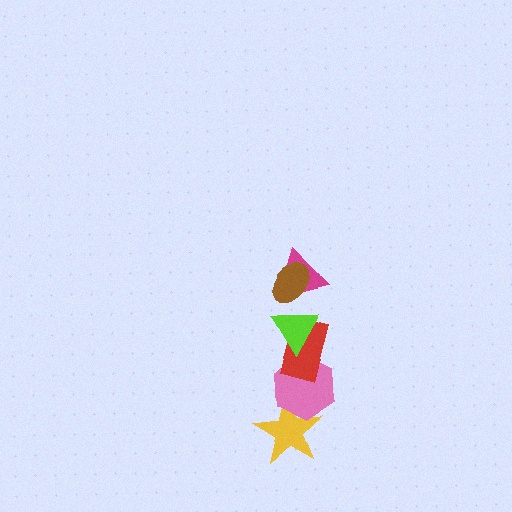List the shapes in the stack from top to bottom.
From top to bottom: the brown ellipse, the magenta triangle, the lime triangle, the red rectangle, the pink hexagon, the yellow star.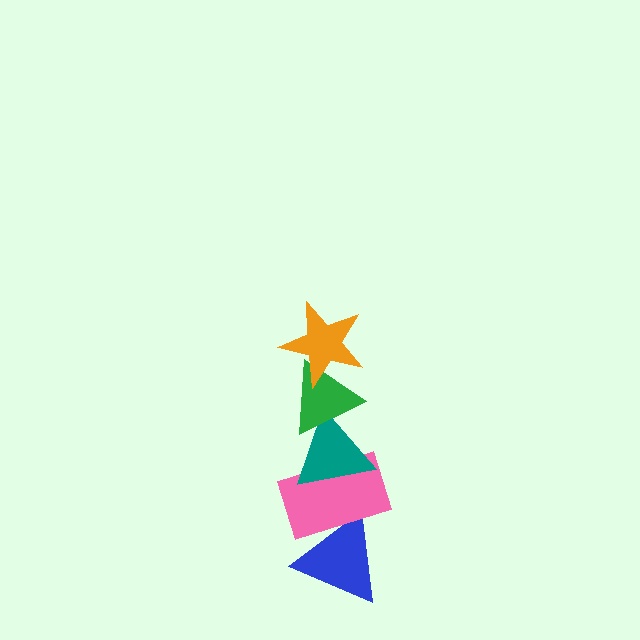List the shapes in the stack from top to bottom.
From top to bottom: the orange star, the green triangle, the teal triangle, the pink rectangle, the blue triangle.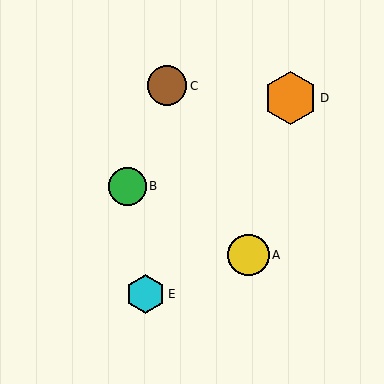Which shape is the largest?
The orange hexagon (labeled D) is the largest.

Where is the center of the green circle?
The center of the green circle is at (127, 186).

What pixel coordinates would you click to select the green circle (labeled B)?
Click at (127, 186) to select the green circle B.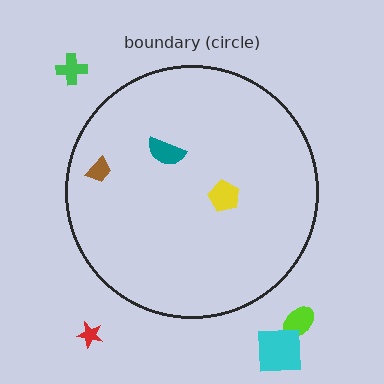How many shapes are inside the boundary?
3 inside, 4 outside.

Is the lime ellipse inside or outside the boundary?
Outside.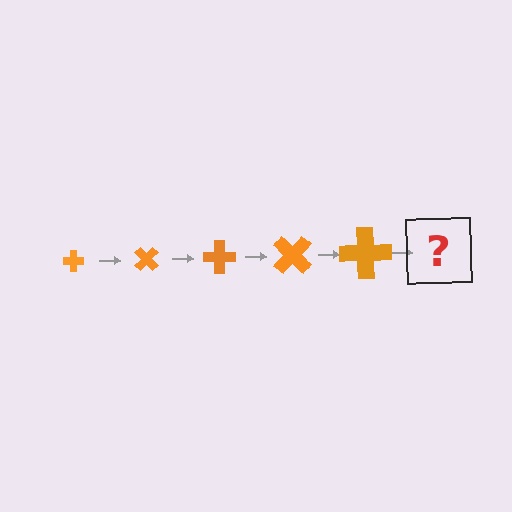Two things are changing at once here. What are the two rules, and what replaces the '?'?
The two rules are that the cross grows larger each step and it rotates 45 degrees each step. The '?' should be a cross, larger than the previous one and rotated 225 degrees from the start.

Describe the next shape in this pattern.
It should be a cross, larger than the previous one and rotated 225 degrees from the start.